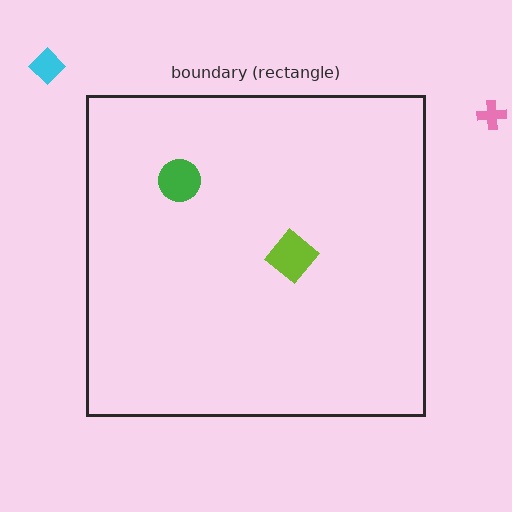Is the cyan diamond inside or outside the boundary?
Outside.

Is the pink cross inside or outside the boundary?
Outside.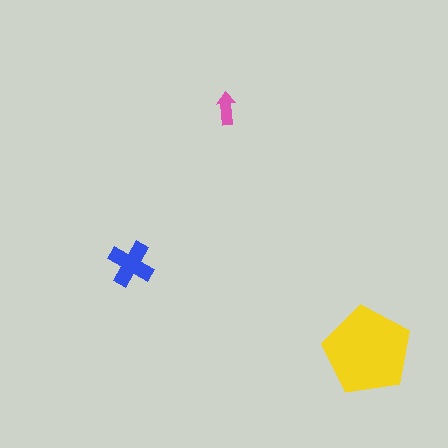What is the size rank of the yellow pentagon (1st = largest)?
1st.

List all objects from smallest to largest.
The pink arrow, the blue cross, the yellow pentagon.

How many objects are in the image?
There are 3 objects in the image.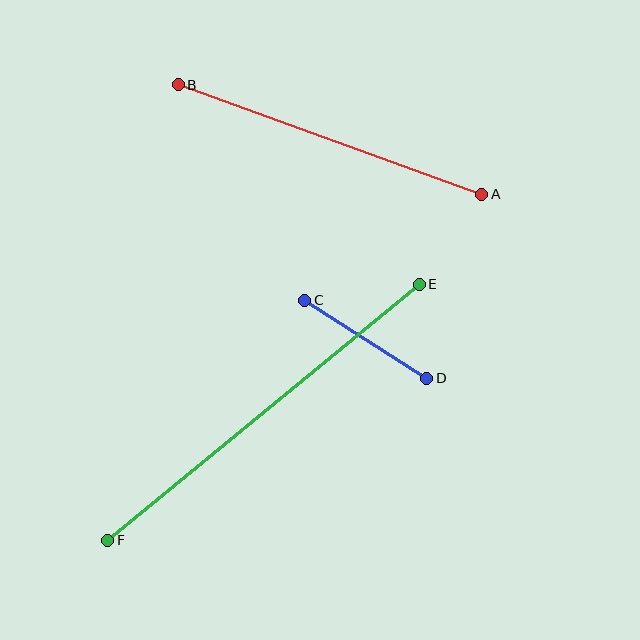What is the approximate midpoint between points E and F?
The midpoint is at approximately (263, 412) pixels.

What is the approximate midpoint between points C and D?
The midpoint is at approximately (366, 339) pixels.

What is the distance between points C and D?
The distance is approximately 145 pixels.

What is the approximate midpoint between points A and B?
The midpoint is at approximately (330, 139) pixels.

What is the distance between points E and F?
The distance is approximately 404 pixels.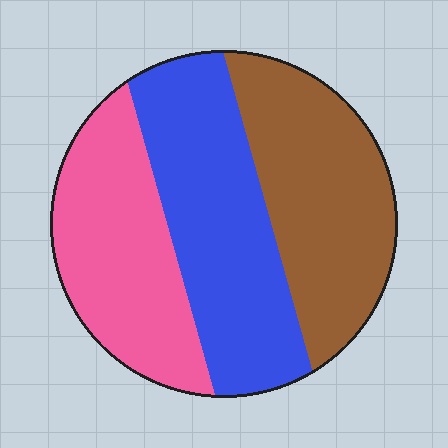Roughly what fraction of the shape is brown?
Brown covers around 35% of the shape.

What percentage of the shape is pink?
Pink covers about 30% of the shape.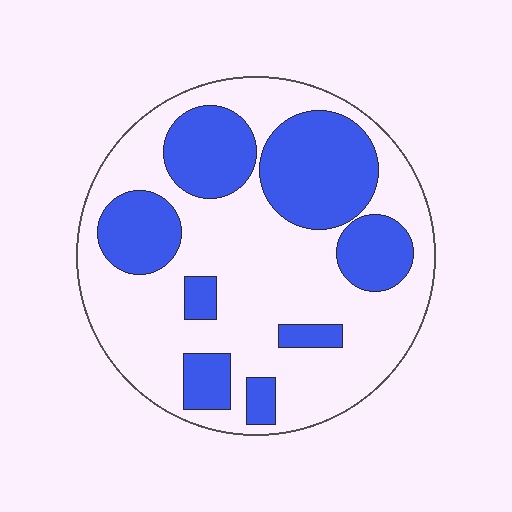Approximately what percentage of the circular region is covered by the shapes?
Approximately 35%.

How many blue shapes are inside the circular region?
8.